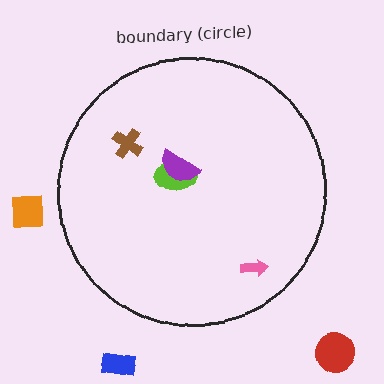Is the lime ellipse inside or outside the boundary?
Inside.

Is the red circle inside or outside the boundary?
Outside.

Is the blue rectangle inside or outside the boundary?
Outside.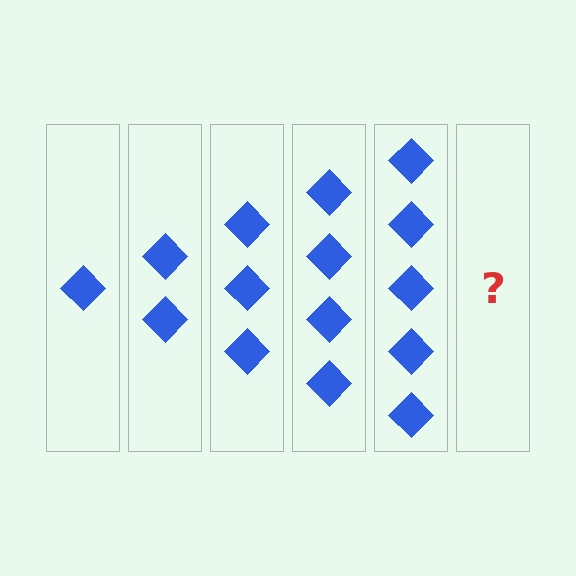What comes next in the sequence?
The next element should be 6 diamonds.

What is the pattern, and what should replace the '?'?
The pattern is that each step adds one more diamond. The '?' should be 6 diamonds.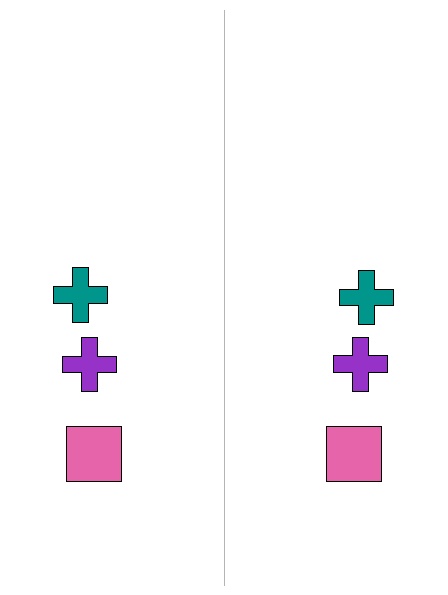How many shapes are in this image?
There are 6 shapes in this image.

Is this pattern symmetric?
Yes, this pattern has bilateral (reflection) symmetry.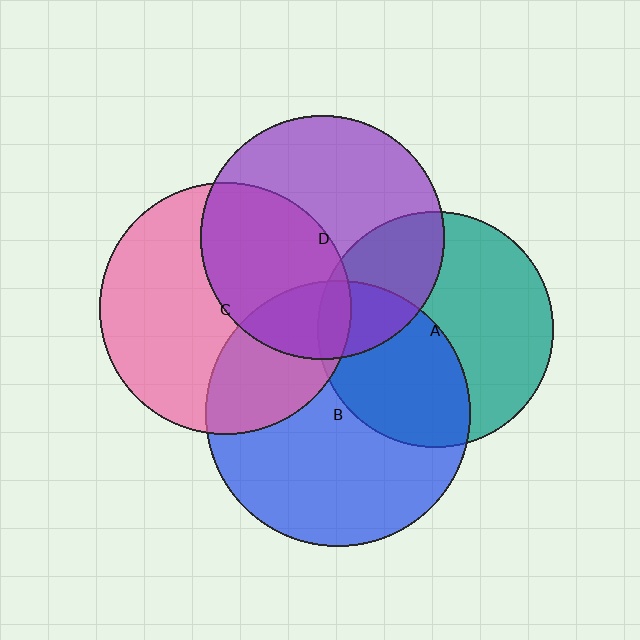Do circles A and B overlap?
Yes.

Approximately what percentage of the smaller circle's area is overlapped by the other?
Approximately 45%.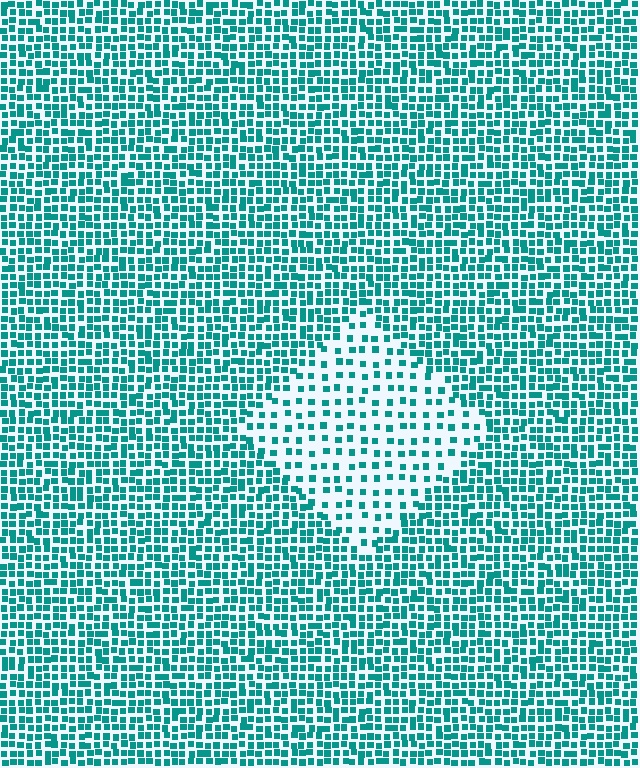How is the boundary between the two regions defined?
The boundary is defined by a change in element density (approximately 2.2x ratio). All elements are the same color, size, and shape.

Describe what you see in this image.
The image contains small teal elements arranged at two different densities. A diamond-shaped region is visible where the elements are less densely packed than the surrounding area.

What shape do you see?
I see a diamond.